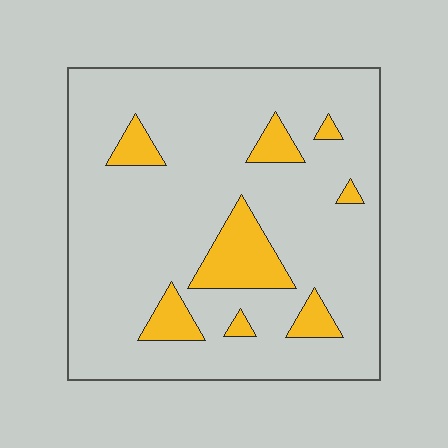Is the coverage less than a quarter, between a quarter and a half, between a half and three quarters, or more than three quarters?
Less than a quarter.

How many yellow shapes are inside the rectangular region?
8.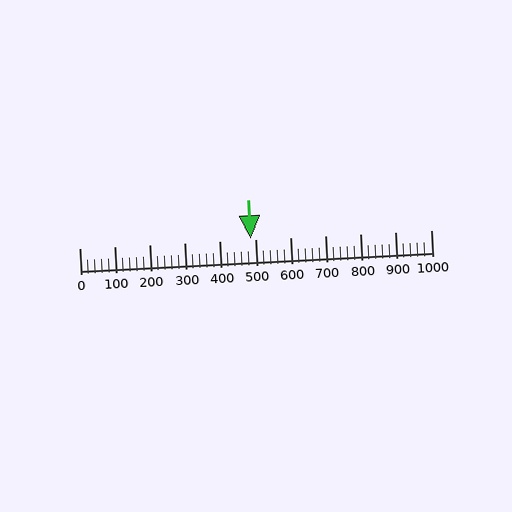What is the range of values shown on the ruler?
The ruler shows values from 0 to 1000.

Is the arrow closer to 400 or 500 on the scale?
The arrow is closer to 500.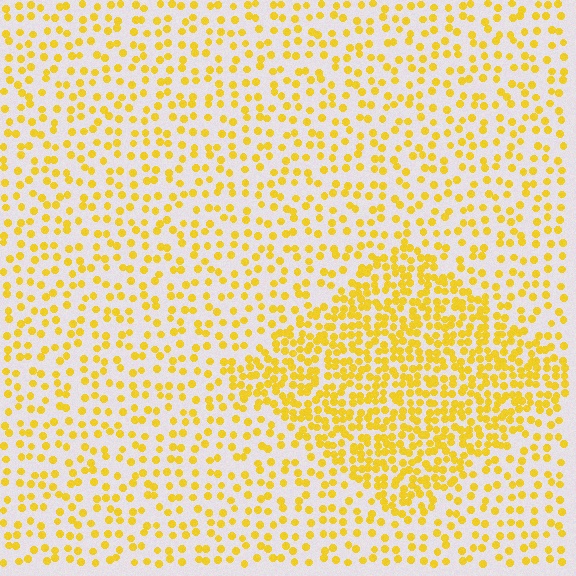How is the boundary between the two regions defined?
The boundary is defined by a change in element density (approximately 2.2x ratio). All elements are the same color, size, and shape.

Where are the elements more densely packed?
The elements are more densely packed inside the diamond boundary.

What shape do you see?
I see a diamond.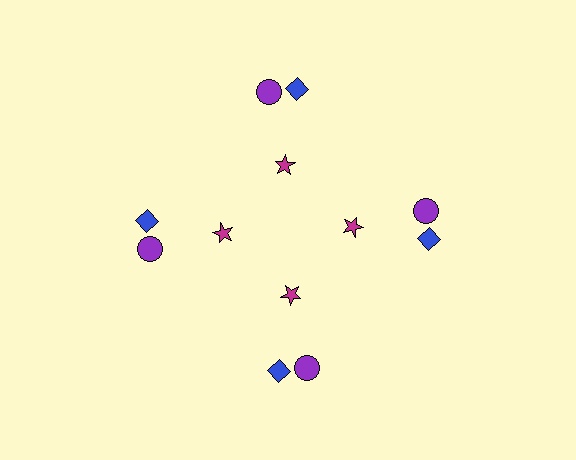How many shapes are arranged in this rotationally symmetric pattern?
There are 12 shapes, arranged in 4 groups of 3.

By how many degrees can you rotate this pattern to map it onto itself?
The pattern maps onto itself every 90 degrees of rotation.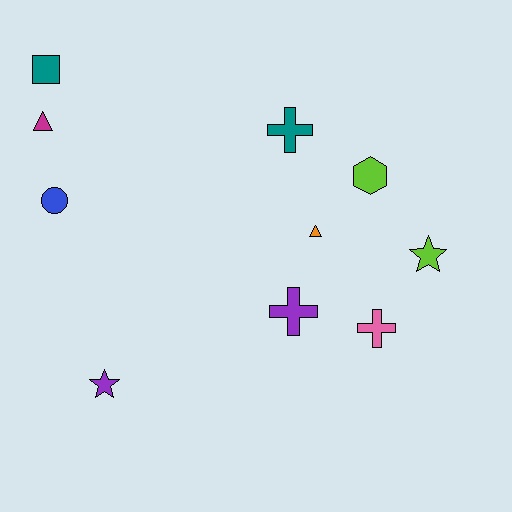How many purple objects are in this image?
There are 2 purple objects.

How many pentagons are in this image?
There are no pentagons.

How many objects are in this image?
There are 10 objects.